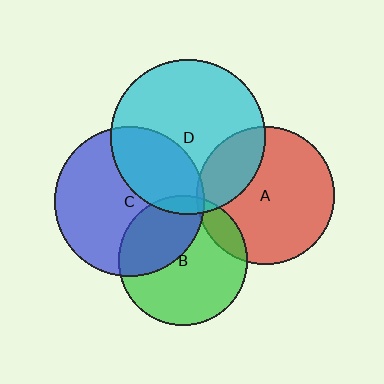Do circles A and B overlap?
Yes.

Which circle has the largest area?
Circle D (cyan).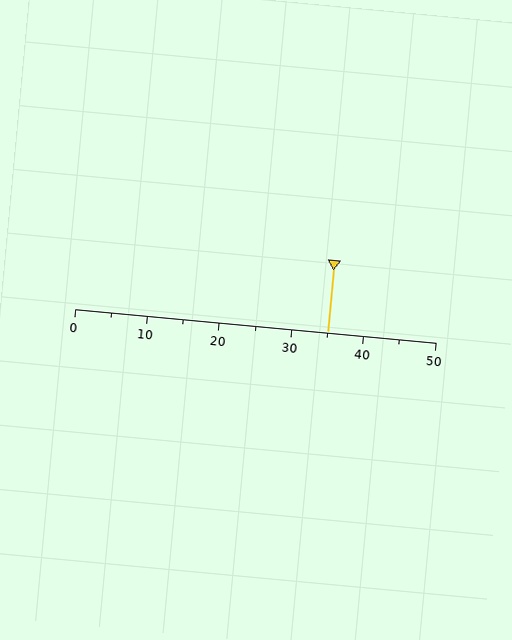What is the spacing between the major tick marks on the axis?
The major ticks are spaced 10 apart.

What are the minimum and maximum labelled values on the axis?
The axis runs from 0 to 50.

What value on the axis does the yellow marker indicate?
The marker indicates approximately 35.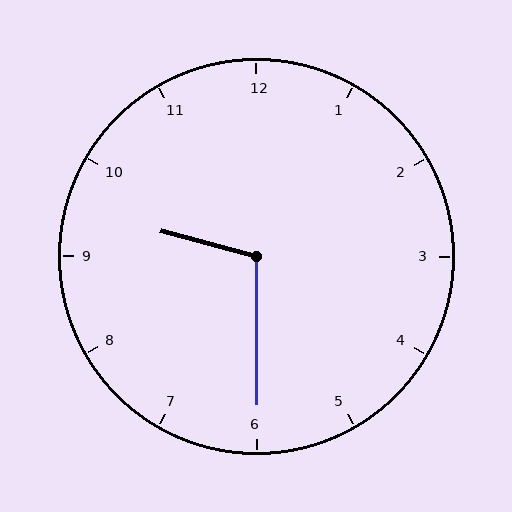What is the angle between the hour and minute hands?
Approximately 105 degrees.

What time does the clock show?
9:30.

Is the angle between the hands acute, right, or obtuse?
It is obtuse.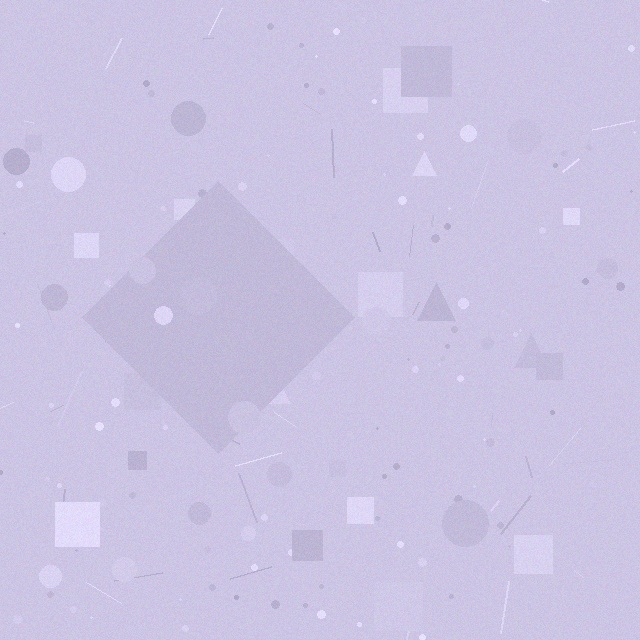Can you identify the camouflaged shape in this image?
The camouflaged shape is a diamond.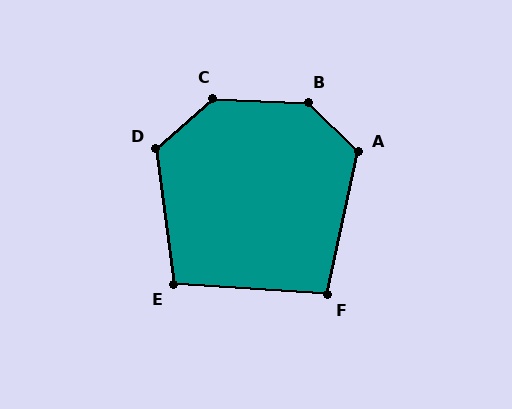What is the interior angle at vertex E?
Approximately 101 degrees (obtuse).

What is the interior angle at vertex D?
Approximately 124 degrees (obtuse).